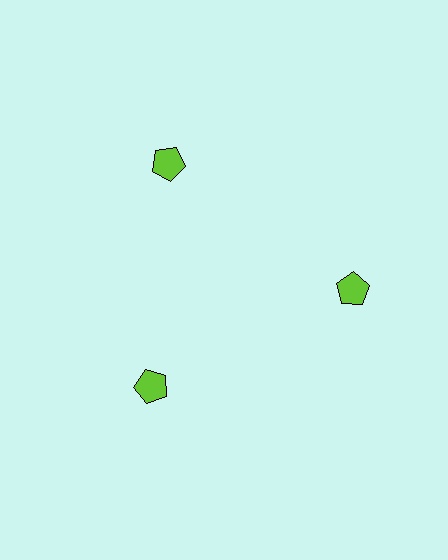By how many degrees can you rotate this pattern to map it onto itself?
The pattern maps onto itself every 120 degrees of rotation.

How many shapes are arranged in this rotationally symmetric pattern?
There are 3 shapes, arranged in 3 groups of 1.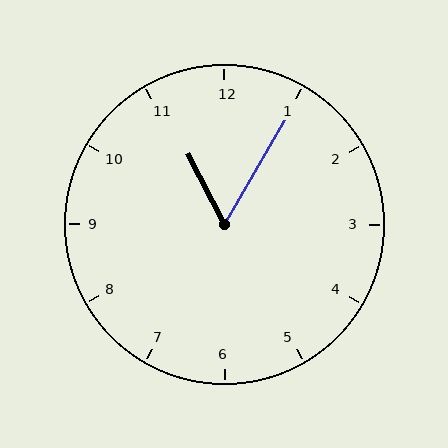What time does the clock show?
11:05.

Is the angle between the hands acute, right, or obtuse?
It is acute.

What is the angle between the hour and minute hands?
Approximately 58 degrees.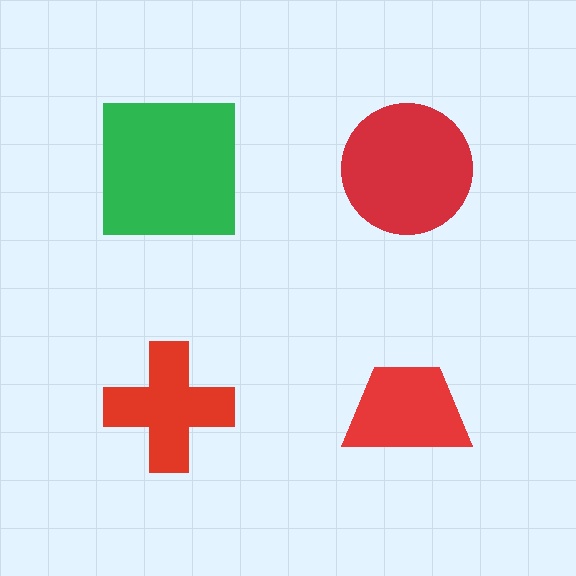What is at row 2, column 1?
A red cross.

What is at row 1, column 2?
A red circle.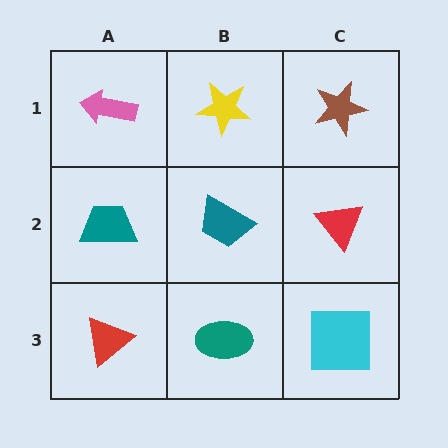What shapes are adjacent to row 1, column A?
A teal trapezoid (row 2, column A), a yellow star (row 1, column B).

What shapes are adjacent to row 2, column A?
A pink arrow (row 1, column A), a red triangle (row 3, column A), a teal trapezoid (row 2, column B).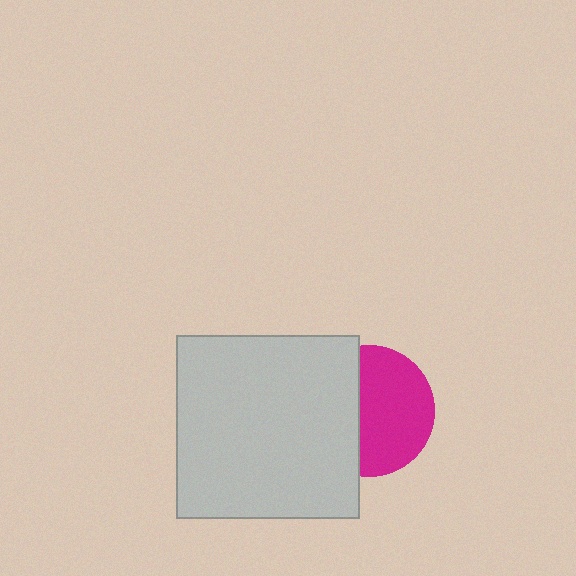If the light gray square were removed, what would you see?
You would see the complete magenta circle.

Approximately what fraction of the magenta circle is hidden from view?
Roughly 41% of the magenta circle is hidden behind the light gray square.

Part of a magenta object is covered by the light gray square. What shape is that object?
It is a circle.